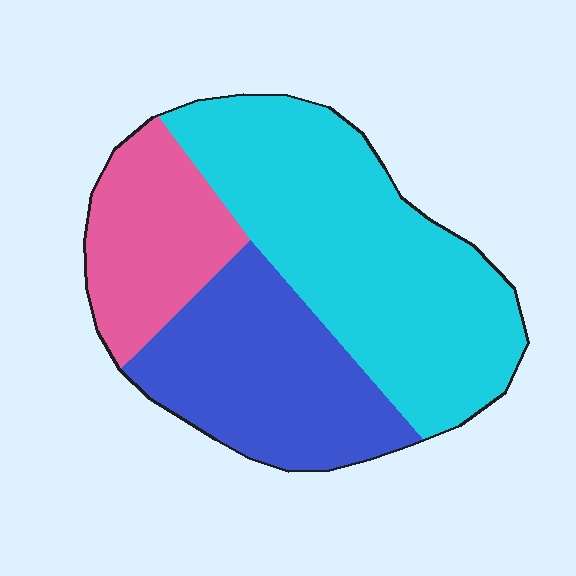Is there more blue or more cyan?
Cyan.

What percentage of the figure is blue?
Blue takes up between a quarter and a half of the figure.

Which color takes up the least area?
Pink, at roughly 20%.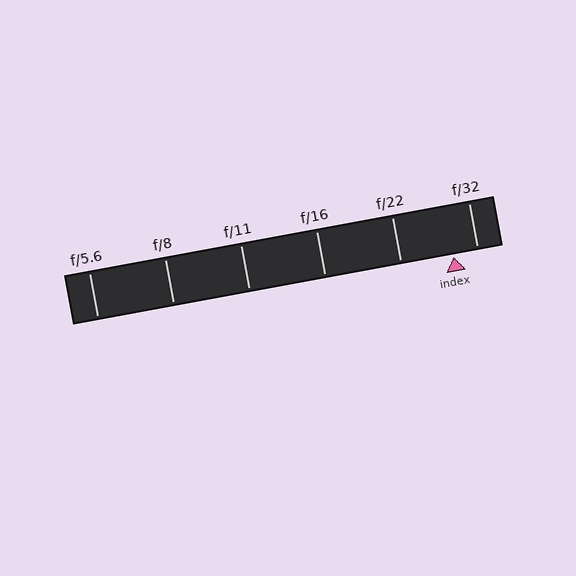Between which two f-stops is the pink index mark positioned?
The index mark is between f/22 and f/32.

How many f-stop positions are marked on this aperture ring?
There are 6 f-stop positions marked.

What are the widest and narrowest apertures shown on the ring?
The widest aperture shown is f/5.6 and the narrowest is f/32.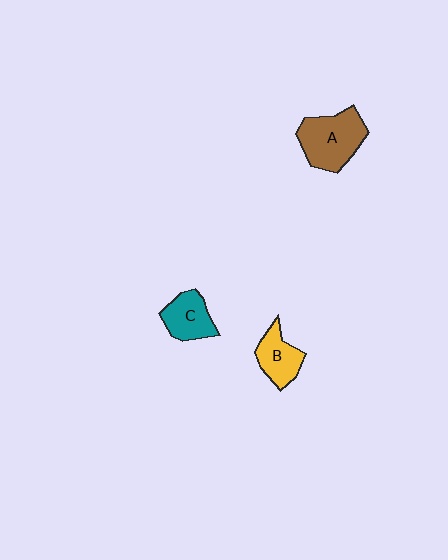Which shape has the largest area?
Shape A (brown).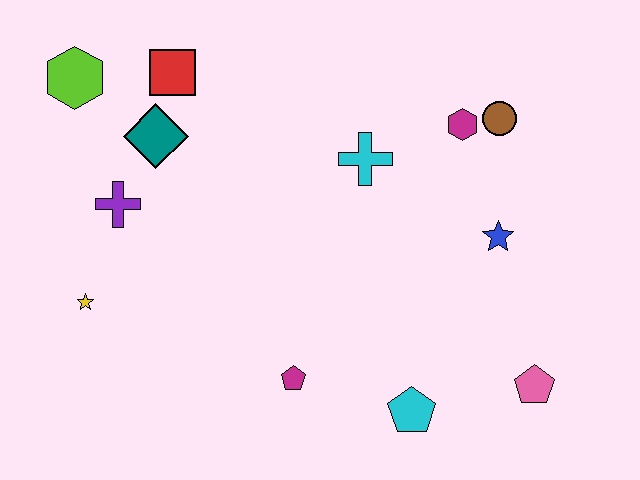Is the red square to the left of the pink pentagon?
Yes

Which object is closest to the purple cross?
The teal diamond is closest to the purple cross.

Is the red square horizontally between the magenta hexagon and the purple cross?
Yes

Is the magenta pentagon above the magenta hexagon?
No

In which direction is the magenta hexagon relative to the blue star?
The magenta hexagon is above the blue star.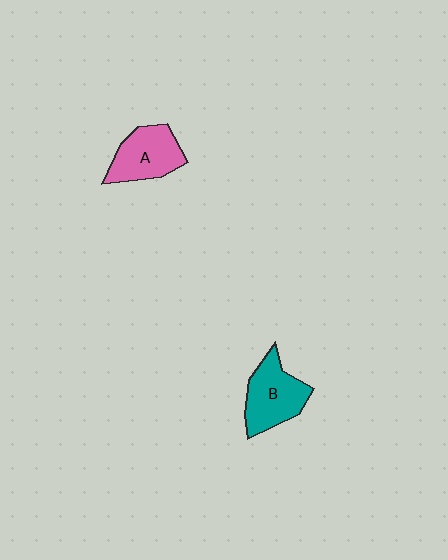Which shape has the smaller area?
Shape A (pink).